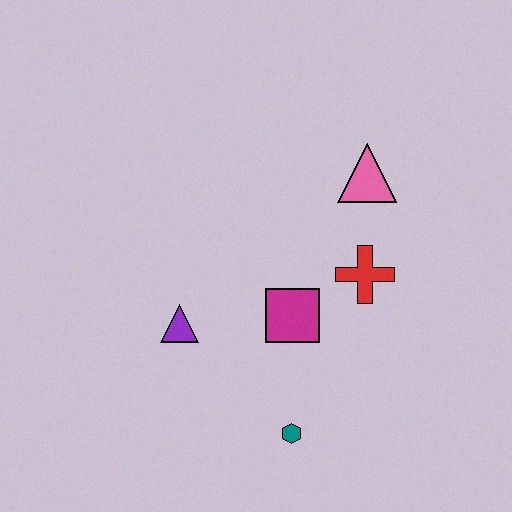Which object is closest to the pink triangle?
The red cross is closest to the pink triangle.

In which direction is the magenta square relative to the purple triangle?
The magenta square is to the right of the purple triangle.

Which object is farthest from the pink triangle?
The teal hexagon is farthest from the pink triangle.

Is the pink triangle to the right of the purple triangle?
Yes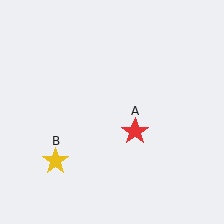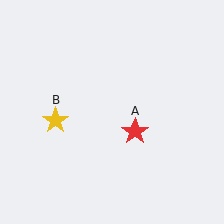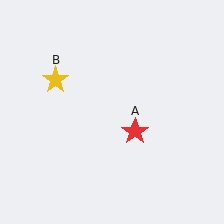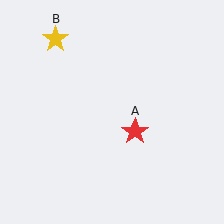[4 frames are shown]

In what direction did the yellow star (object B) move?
The yellow star (object B) moved up.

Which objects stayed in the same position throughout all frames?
Red star (object A) remained stationary.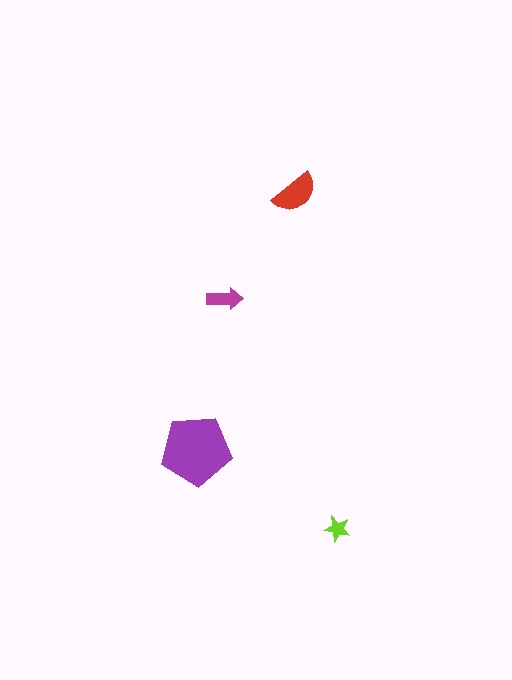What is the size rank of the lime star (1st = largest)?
4th.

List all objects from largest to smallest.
The purple pentagon, the red semicircle, the magenta arrow, the lime star.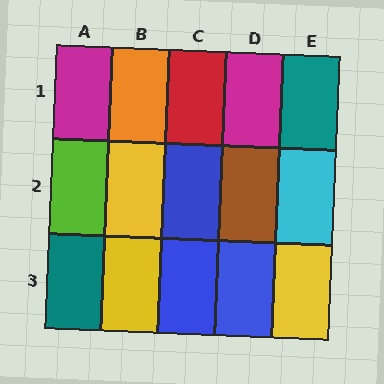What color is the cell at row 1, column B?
Orange.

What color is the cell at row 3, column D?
Blue.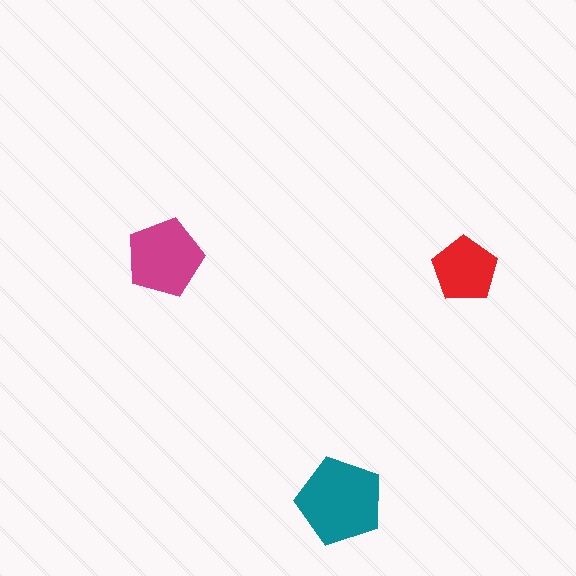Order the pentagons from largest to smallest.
the teal one, the magenta one, the red one.